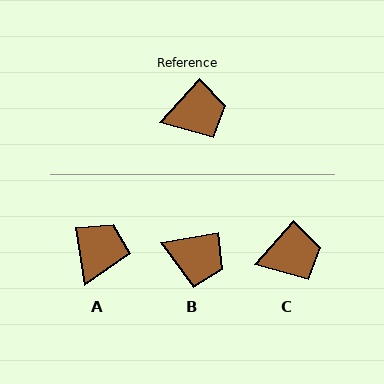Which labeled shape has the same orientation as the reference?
C.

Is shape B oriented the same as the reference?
No, it is off by about 38 degrees.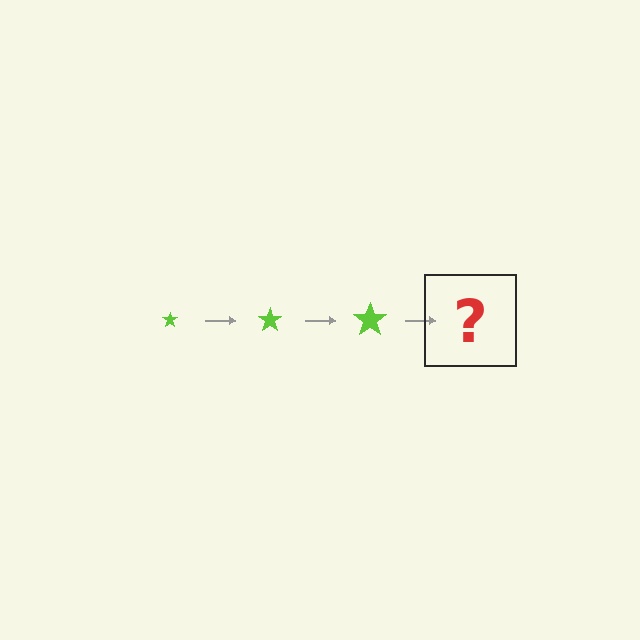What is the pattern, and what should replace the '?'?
The pattern is that the star gets progressively larger each step. The '?' should be a lime star, larger than the previous one.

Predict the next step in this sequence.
The next step is a lime star, larger than the previous one.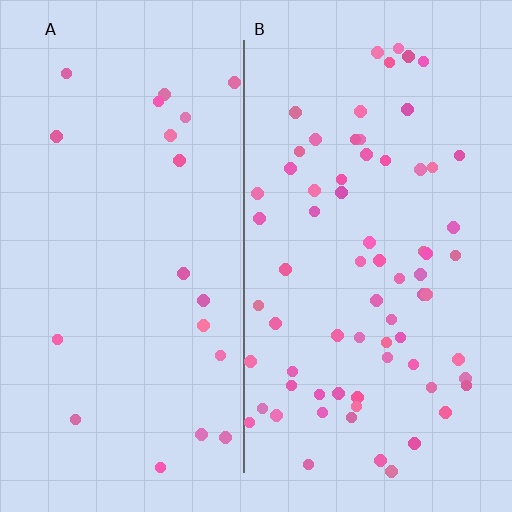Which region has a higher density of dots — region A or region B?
B (the right).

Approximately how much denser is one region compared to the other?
Approximately 3.5× — region B over region A.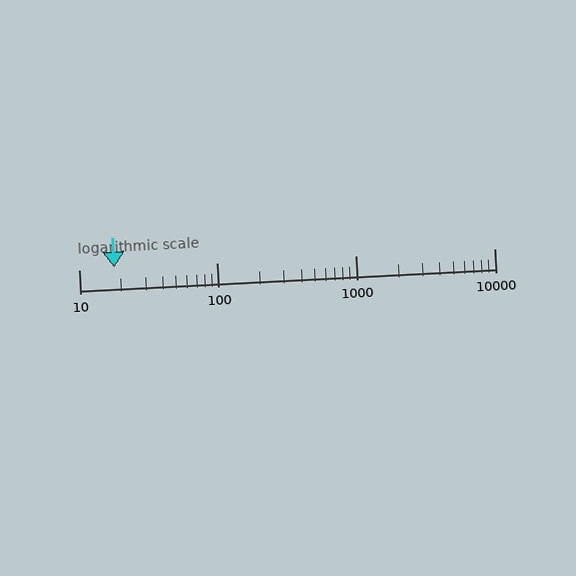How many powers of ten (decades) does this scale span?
The scale spans 3 decades, from 10 to 10000.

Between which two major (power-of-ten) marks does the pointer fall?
The pointer is between 10 and 100.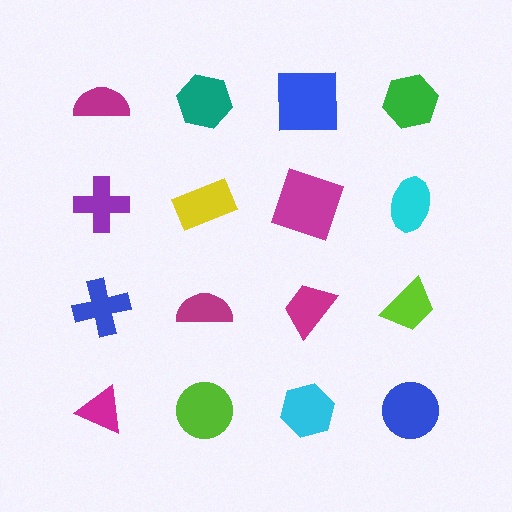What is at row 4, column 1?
A magenta triangle.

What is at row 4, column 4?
A blue circle.